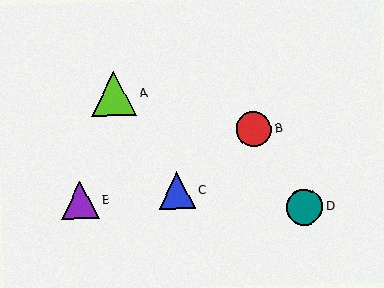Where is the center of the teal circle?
The center of the teal circle is at (305, 207).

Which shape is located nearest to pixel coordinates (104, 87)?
The lime triangle (labeled A) at (114, 94) is nearest to that location.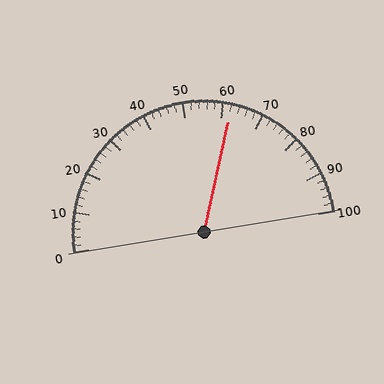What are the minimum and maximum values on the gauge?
The gauge ranges from 0 to 100.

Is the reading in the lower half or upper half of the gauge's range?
The reading is in the upper half of the range (0 to 100).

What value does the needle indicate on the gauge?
The needle indicates approximately 62.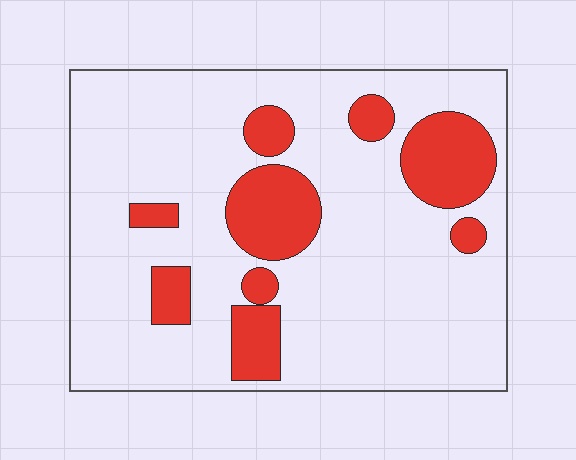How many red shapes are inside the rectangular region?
9.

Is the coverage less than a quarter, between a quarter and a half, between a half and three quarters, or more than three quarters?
Less than a quarter.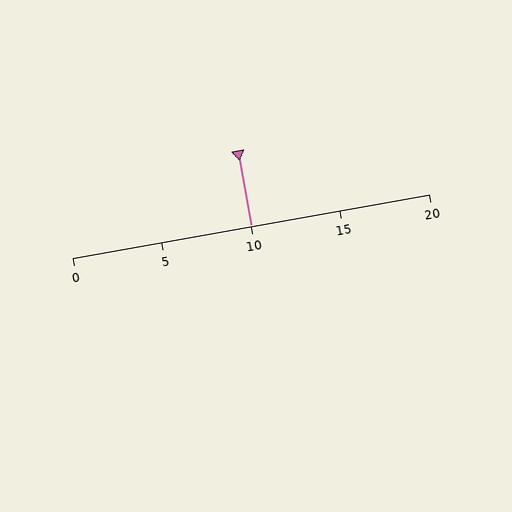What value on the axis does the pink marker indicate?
The marker indicates approximately 10.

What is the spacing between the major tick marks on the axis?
The major ticks are spaced 5 apart.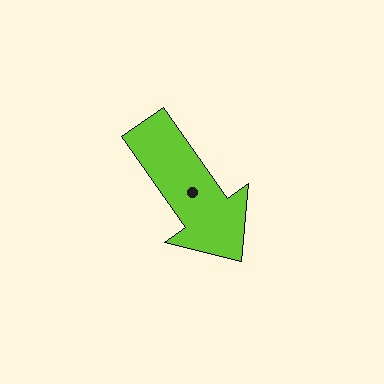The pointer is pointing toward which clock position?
Roughly 5 o'clock.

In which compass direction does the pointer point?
Southeast.